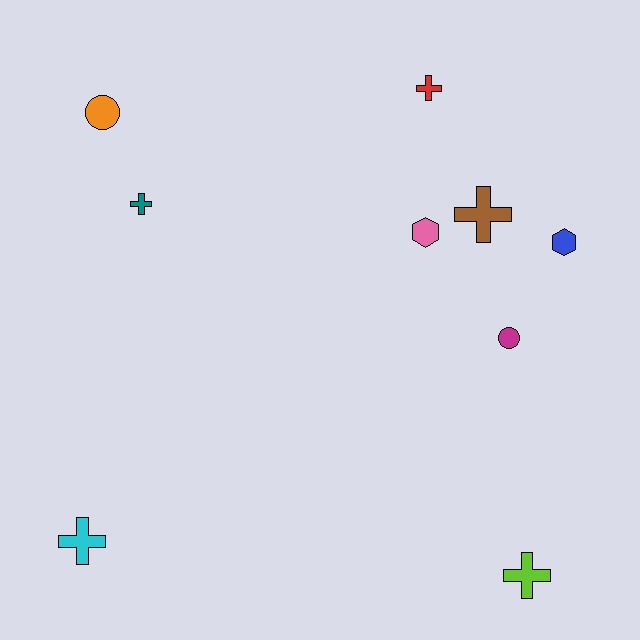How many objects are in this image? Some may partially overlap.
There are 9 objects.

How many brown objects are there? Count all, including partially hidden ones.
There is 1 brown object.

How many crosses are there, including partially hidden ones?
There are 5 crosses.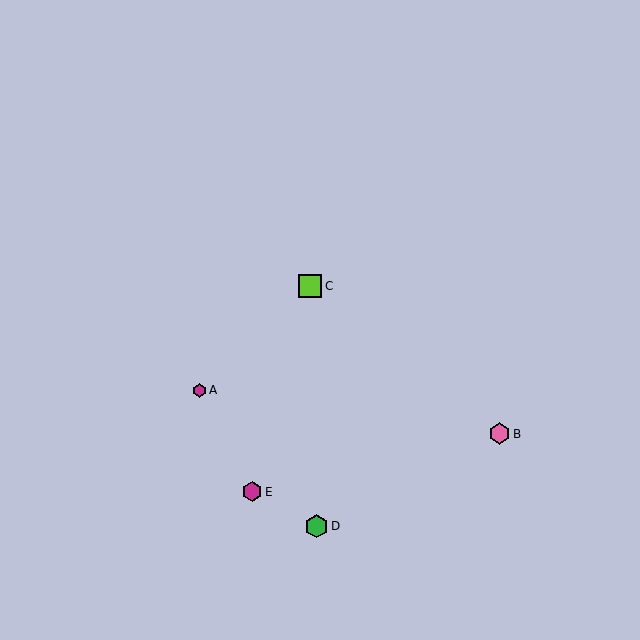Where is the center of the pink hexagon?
The center of the pink hexagon is at (499, 434).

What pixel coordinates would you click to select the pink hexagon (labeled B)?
Click at (499, 434) to select the pink hexagon B.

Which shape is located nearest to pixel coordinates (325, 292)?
The lime square (labeled C) at (310, 286) is nearest to that location.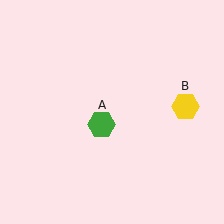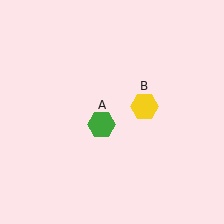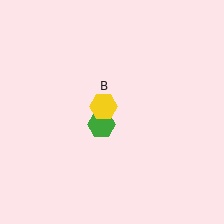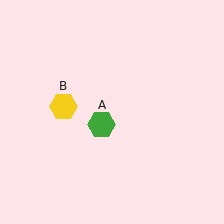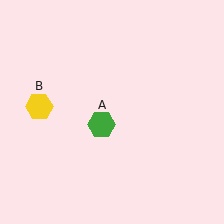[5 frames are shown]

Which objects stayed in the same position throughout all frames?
Green hexagon (object A) remained stationary.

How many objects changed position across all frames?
1 object changed position: yellow hexagon (object B).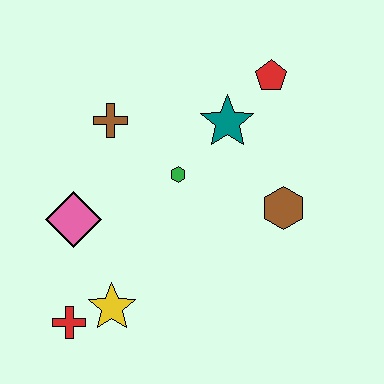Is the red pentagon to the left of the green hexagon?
No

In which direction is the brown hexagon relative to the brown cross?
The brown hexagon is to the right of the brown cross.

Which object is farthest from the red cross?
The red pentagon is farthest from the red cross.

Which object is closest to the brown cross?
The green hexagon is closest to the brown cross.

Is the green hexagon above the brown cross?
No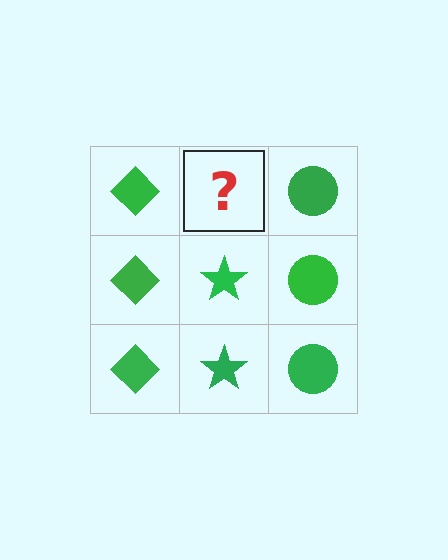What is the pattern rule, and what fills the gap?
The rule is that each column has a consistent shape. The gap should be filled with a green star.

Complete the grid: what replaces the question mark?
The question mark should be replaced with a green star.